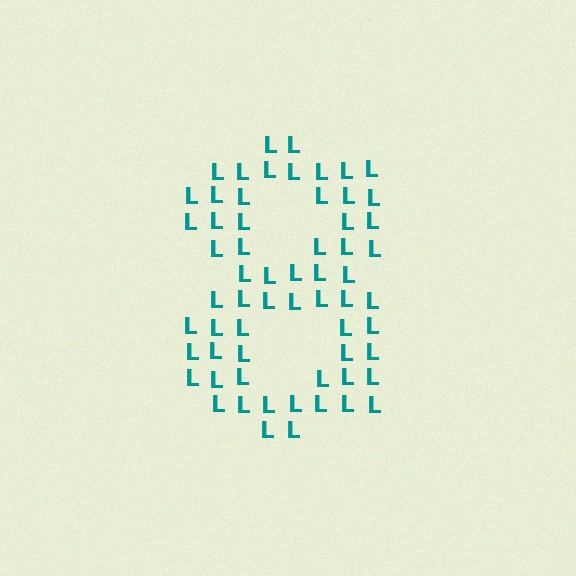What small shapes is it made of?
It is made of small letter L's.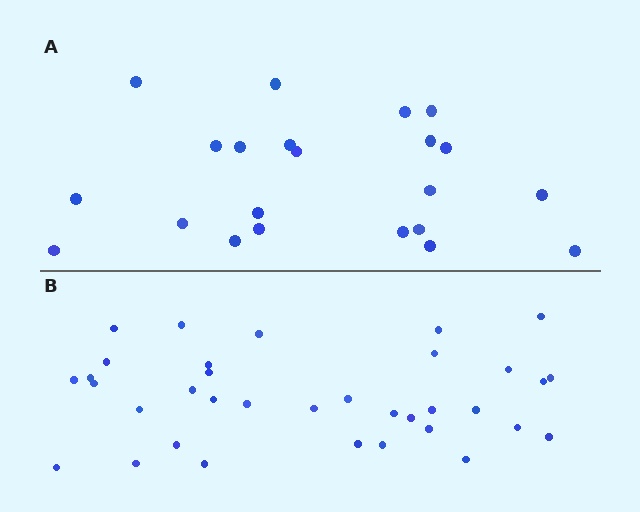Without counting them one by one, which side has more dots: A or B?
Region B (the bottom region) has more dots.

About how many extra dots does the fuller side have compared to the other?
Region B has approximately 15 more dots than region A.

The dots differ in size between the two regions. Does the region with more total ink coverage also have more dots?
No. Region A has more total ink coverage because its dots are larger, but region B actually contains more individual dots. Total area can be misleading — the number of items is what matters here.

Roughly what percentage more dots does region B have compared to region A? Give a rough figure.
About 60% more.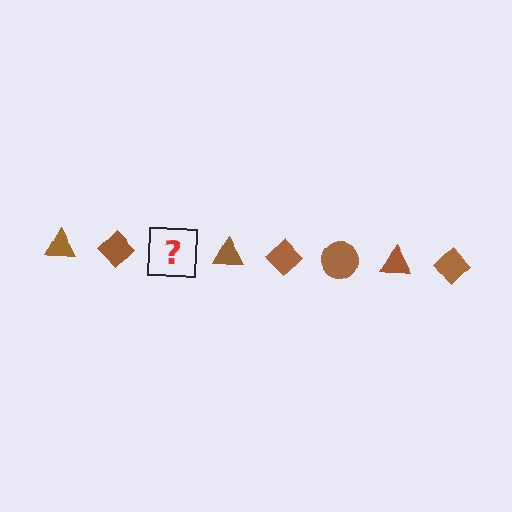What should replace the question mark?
The question mark should be replaced with a brown circle.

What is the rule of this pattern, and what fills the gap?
The rule is that the pattern cycles through triangle, diamond, circle shapes in brown. The gap should be filled with a brown circle.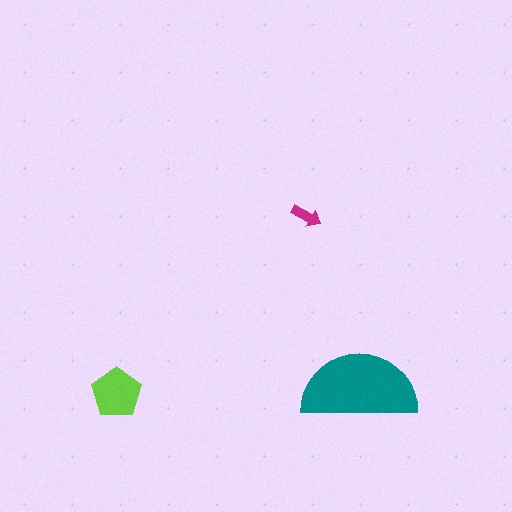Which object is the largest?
The teal semicircle.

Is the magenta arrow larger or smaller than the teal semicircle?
Smaller.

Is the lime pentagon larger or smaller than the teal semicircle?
Smaller.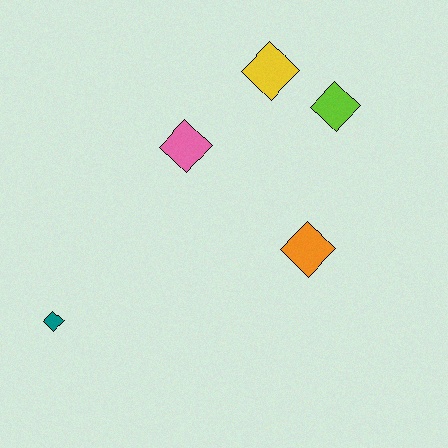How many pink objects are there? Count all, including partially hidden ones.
There is 1 pink object.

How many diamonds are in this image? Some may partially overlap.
There are 5 diamonds.